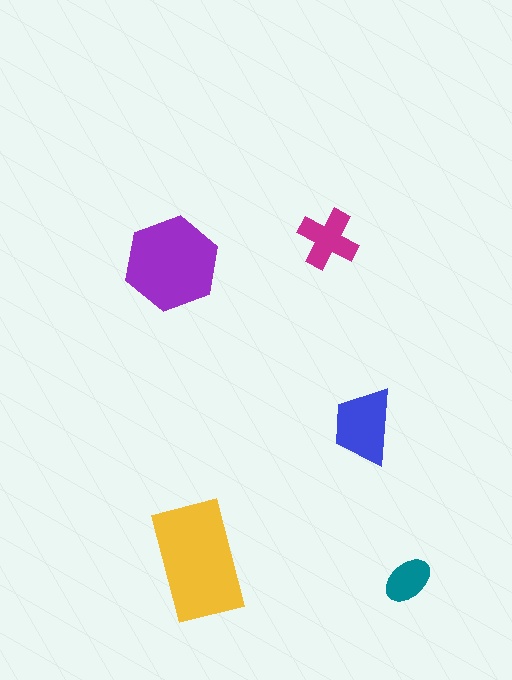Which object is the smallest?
The teal ellipse.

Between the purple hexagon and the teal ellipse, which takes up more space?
The purple hexagon.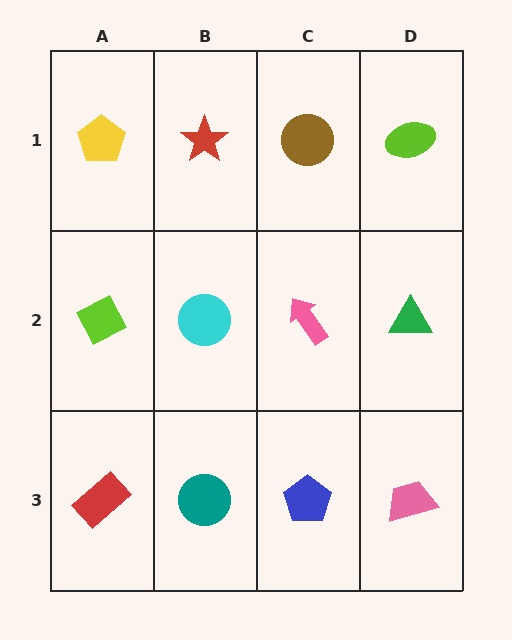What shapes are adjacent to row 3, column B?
A cyan circle (row 2, column B), a red rectangle (row 3, column A), a blue pentagon (row 3, column C).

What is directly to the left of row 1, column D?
A brown circle.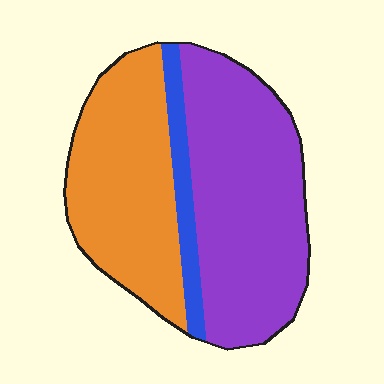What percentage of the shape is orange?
Orange covers roughly 40% of the shape.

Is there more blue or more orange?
Orange.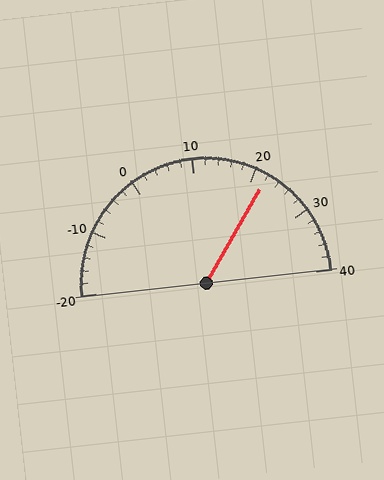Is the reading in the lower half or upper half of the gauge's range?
The reading is in the upper half of the range (-20 to 40).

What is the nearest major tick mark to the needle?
The nearest major tick mark is 20.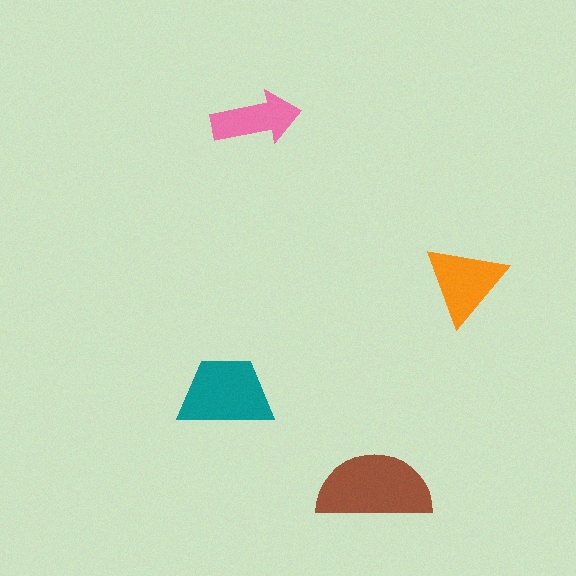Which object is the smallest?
The pink arrow.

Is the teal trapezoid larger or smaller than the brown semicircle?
Smaller.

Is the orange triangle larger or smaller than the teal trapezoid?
Smaller.